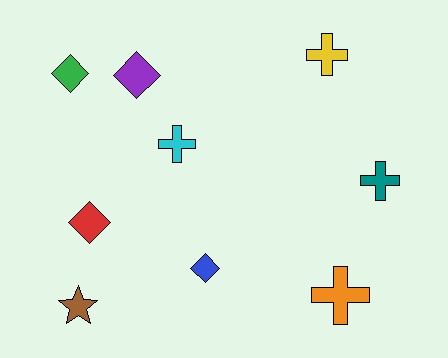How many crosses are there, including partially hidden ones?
There are 4 crosses.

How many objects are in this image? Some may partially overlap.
There are 9 objects.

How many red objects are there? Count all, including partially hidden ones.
There is 1 red object.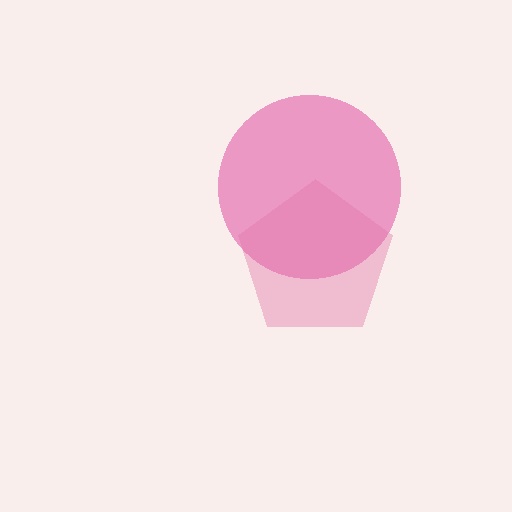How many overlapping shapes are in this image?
There are 2 overlapping shapes in the image.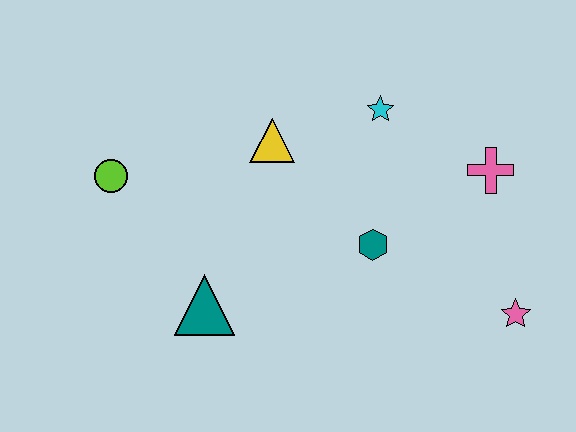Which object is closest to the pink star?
The pink cross is closest to the pink star.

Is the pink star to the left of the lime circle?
No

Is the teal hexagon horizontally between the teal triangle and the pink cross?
Yes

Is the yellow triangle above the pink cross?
Yes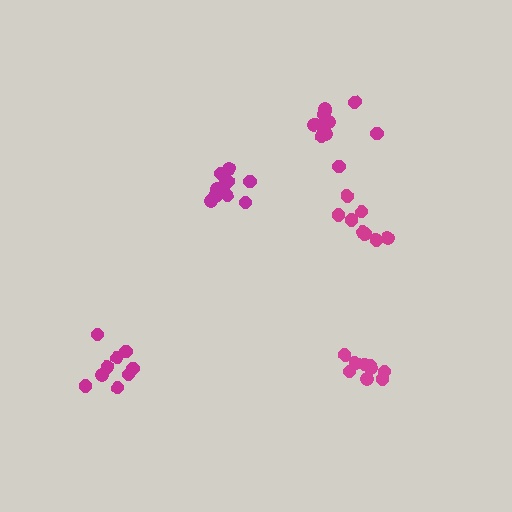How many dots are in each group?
Group 1: 11 dots, Group 2: 9 dots, Group 3: 10 dots, Group 4: 9 dots, Group 5: 9 dots (48 total).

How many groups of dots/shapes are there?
There are 5 groups.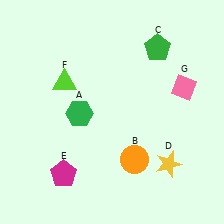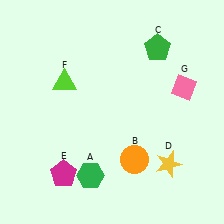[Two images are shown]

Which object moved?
The green hexagon (A) moved down.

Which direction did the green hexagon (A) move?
The green hexagon (A) moved down.